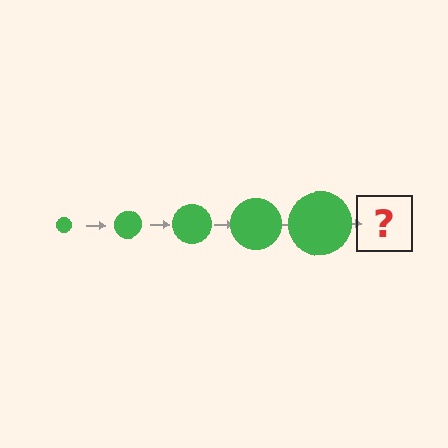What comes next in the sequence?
The next element should be a green circle, larger than the previous one.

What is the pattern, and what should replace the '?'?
The pattern is that the circle gets progressively larger each step. The '?' should be a green circle, larger than the previous one.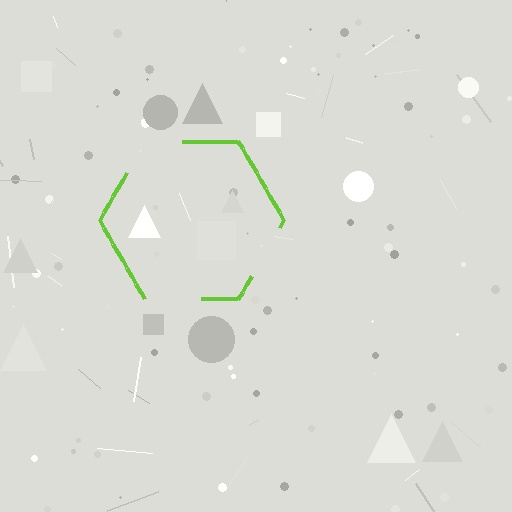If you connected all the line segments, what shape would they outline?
They would outline a hexagon.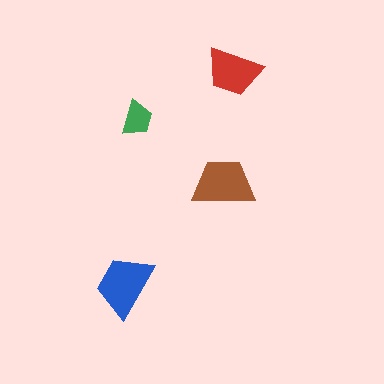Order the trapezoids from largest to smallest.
the blue one, the brown one, the red one, the green one.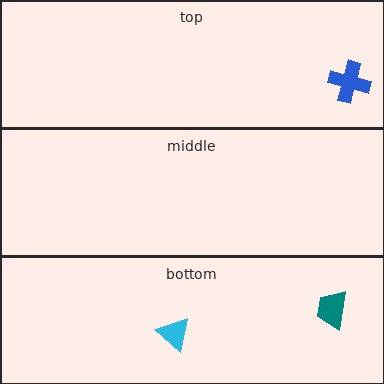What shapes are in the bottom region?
The teal trapezoid, the cyan triangle.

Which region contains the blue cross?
The top region.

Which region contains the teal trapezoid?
The bottom region.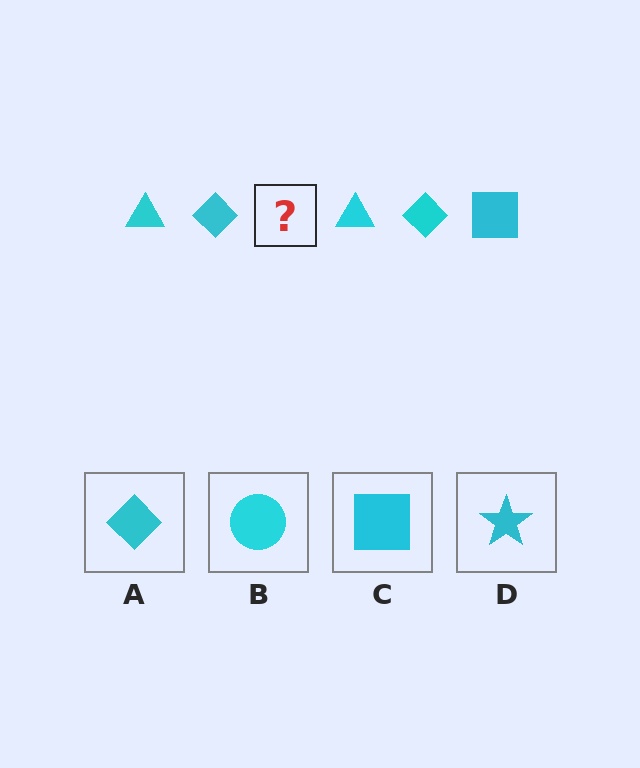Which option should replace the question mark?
Option C.